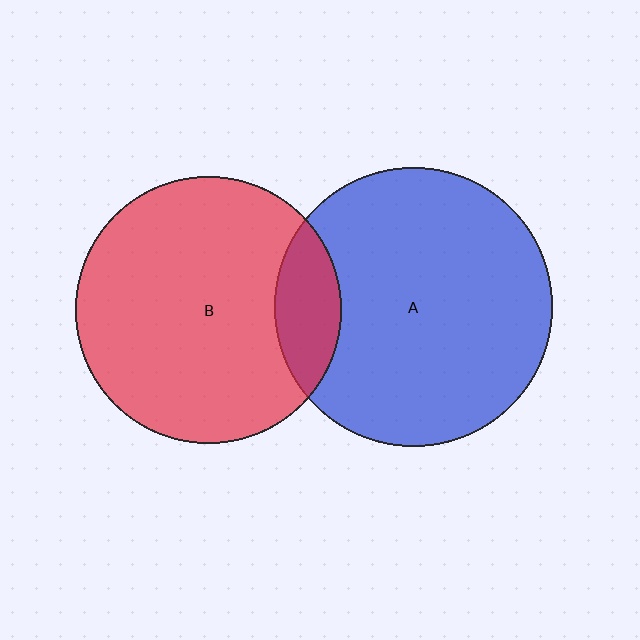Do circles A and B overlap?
Yes.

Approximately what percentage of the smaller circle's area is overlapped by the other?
Approximately 15%.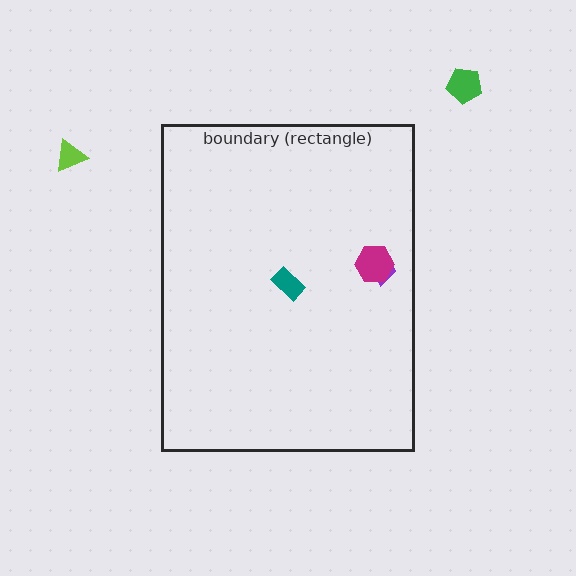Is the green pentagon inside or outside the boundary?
Outside.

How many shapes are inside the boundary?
3 inside, 2 outside.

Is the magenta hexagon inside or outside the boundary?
Inside.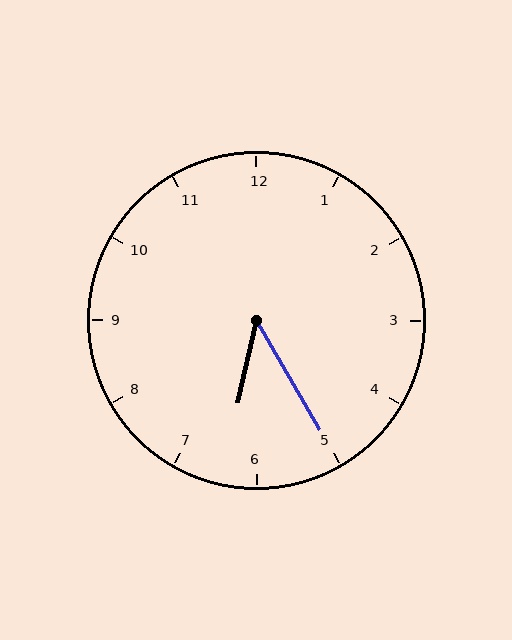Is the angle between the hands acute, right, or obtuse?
It is acute.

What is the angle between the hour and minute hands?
Approximately 42 degrees.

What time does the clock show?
6:25.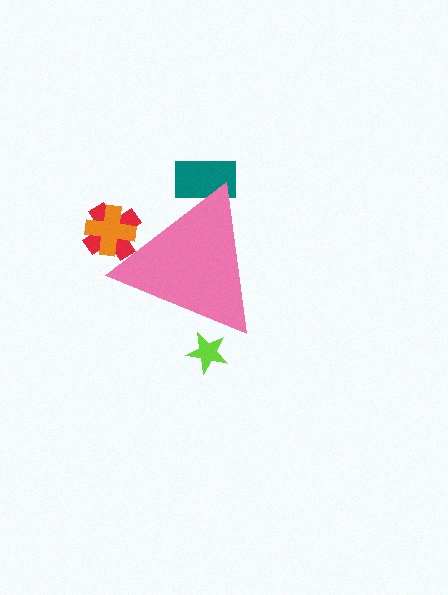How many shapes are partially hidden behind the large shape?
4 shapes are partially hidden.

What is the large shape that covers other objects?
A pink triangle.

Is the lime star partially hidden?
Yes, the lime star is partially hidden behind the pink triangle.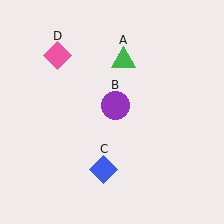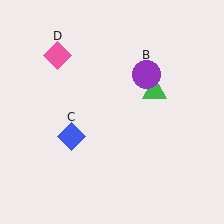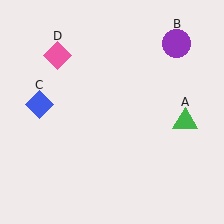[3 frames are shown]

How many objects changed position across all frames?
3 objects changed position: green triangle (object A), purple circle (object B), blue diamond (object C).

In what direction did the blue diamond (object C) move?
The blue diamond (object C) moved up and to the left.